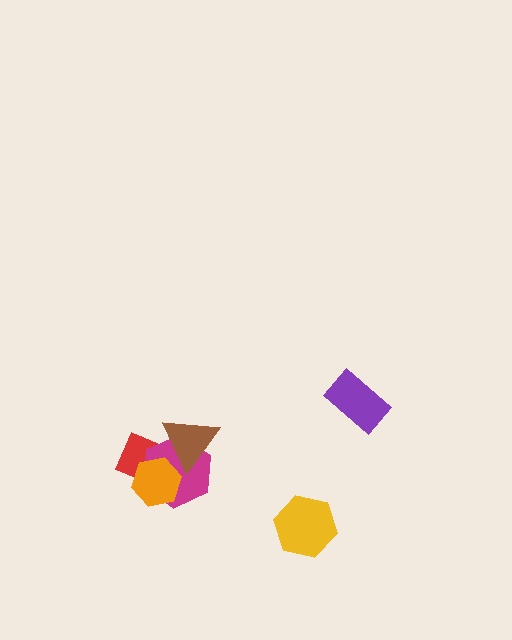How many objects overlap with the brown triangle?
3 objects overlap with the brown triangle.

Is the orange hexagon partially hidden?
Yes, it is partially covered by another shape.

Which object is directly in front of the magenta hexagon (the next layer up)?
The orange hexagon is directly in front of the magenta hexagon.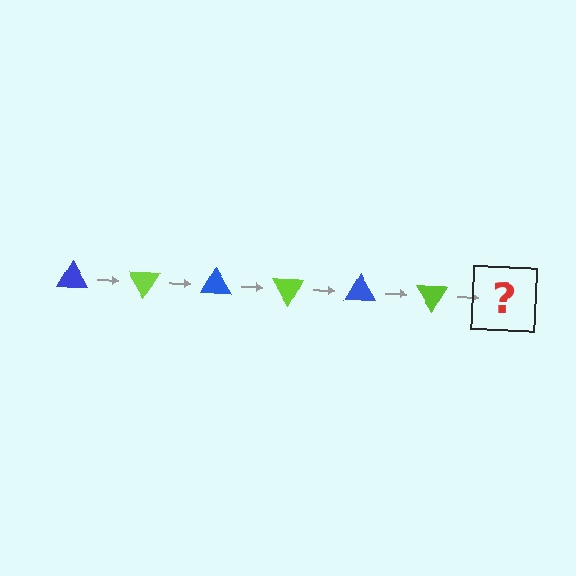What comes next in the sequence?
The next element should be a blue triangle, rotated 360 degrees from the start.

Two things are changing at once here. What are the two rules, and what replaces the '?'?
The two rules are that it rotates 60 degrees each step and the color cycles through blue and lime. The '?' should be a blue triangle, rotated 360 degrees from the start.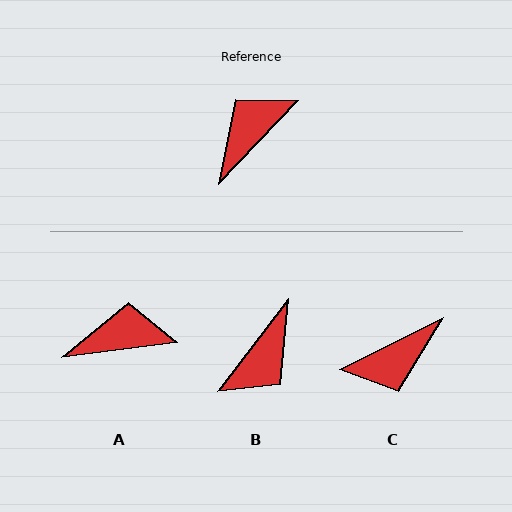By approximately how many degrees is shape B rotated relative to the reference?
Approximately 174 degrees clockwise.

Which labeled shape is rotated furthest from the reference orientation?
B, about 174 degrees away.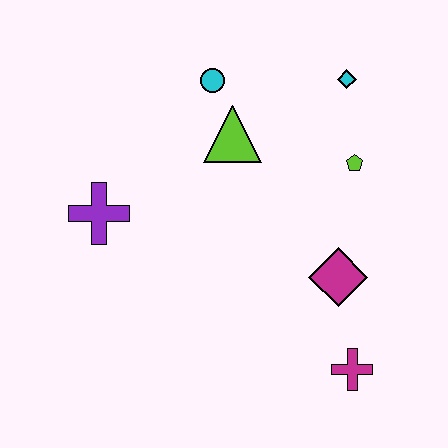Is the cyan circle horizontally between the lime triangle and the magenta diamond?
No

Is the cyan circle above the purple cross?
Yes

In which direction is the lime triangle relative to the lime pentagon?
The lime triangle is to the left of the lime pentagon.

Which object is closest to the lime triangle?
The cyan circle is closest to the lime triangle.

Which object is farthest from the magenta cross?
The cyan circle is farthest from the magenta cross.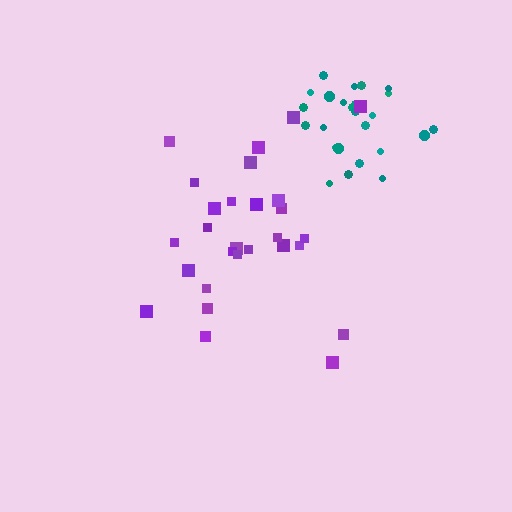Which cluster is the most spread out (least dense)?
Purple.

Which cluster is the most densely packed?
Teal.